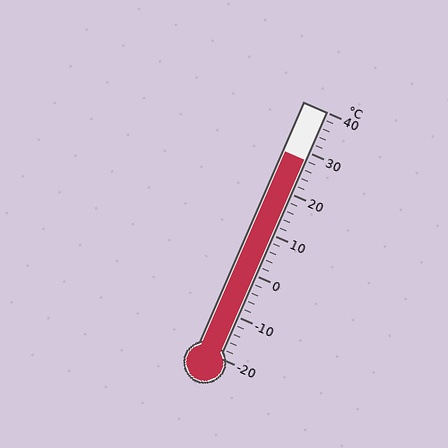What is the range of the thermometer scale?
The thermometer scale ranges from -20°C to 40°C.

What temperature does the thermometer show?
The thermometer shows approximately 28°C.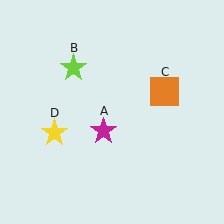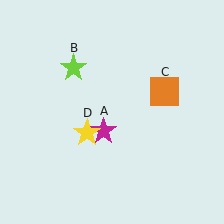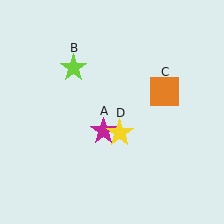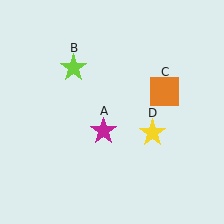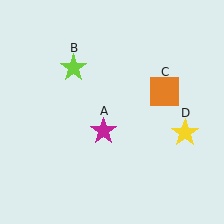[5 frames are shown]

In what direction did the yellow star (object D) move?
The yellow star (object D) moved right.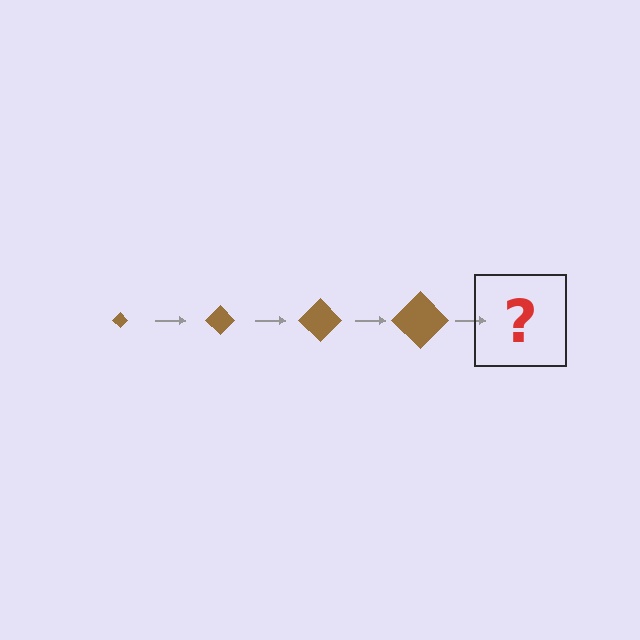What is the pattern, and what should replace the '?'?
The pattern is that the diamond gets progressively larger each step. The '?' should be a brown diamond, larger than the previous one.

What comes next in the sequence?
The next element should be a brown diamond, larger than the previous one.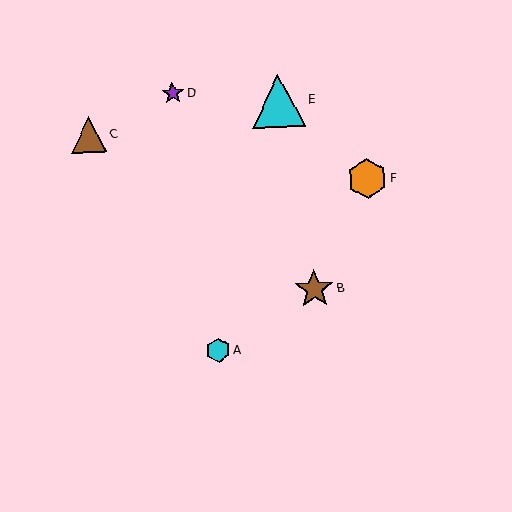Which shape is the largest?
The cyan triangle (labeled E) is the largest.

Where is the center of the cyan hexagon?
The center of the cyan hexagon is at (218, 350).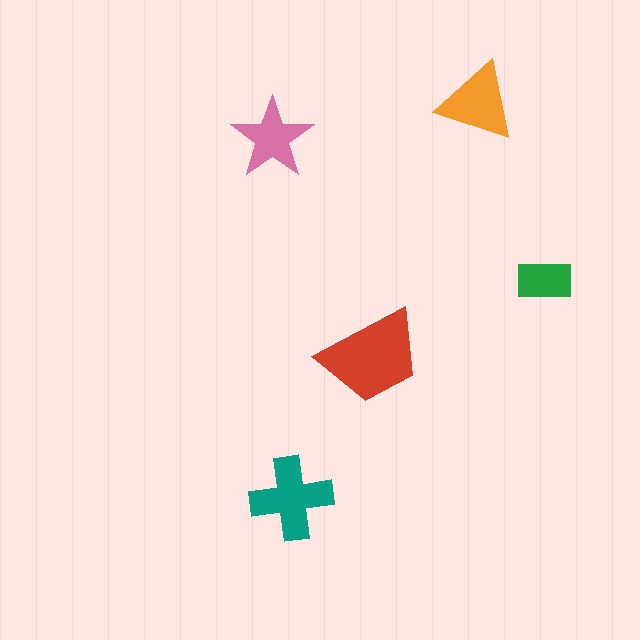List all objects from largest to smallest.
The red trapezoid, the teal cross, the orange triangle, the pink star, the green rectangle.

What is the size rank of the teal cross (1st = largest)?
2nd.